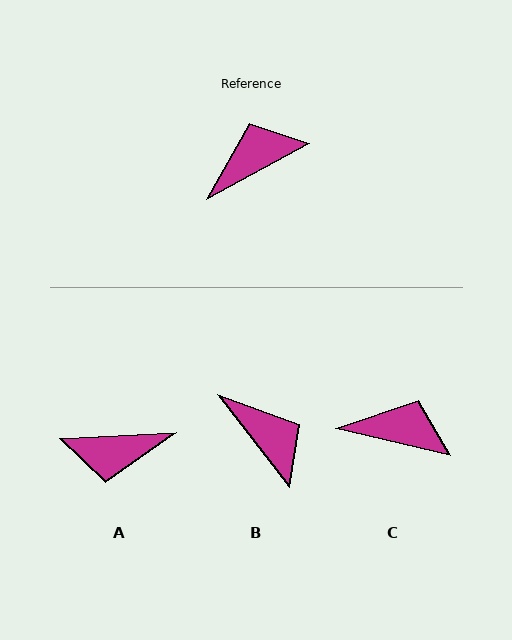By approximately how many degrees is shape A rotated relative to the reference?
Approximately 155 degrees counter-clockwise.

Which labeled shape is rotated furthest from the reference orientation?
A, about 155 degrees away.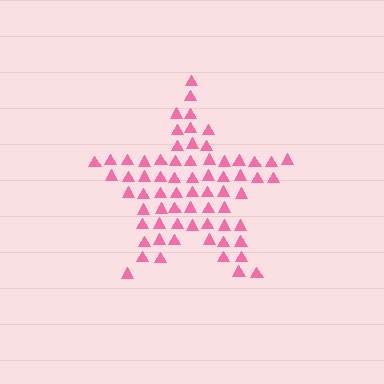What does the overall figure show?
The overall figure shows a star.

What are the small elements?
The small elements are triangles.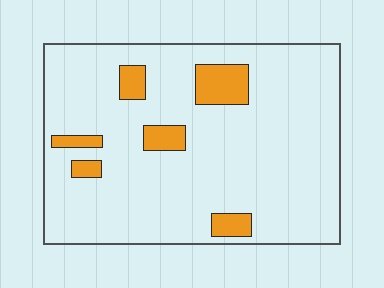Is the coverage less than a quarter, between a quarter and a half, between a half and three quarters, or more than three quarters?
Less than a quarter.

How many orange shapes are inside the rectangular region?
6.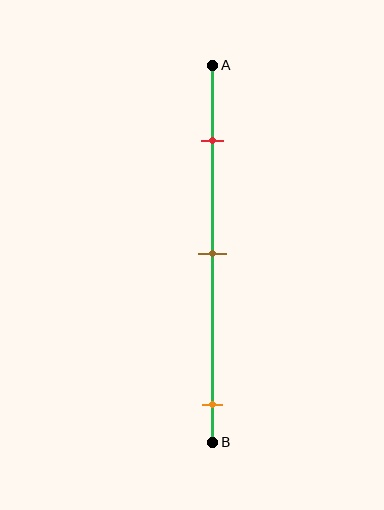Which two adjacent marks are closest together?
The red and brown marks are the closest adjacent pair.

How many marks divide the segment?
There are 3 marks dividing the segment.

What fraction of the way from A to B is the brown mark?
The brown mark is approximately 50% (0.5) of the way from A to B.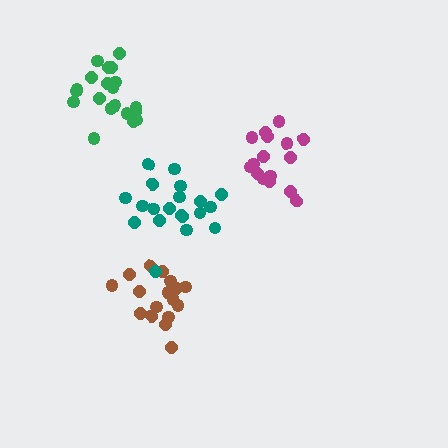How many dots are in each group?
Group 1: 18 dots, Group 2: 21 dots, Group 3: 16 dots, Group 4: 20 dots (75 total).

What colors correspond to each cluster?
The clusters are colored: brown, green, magenta, teal.